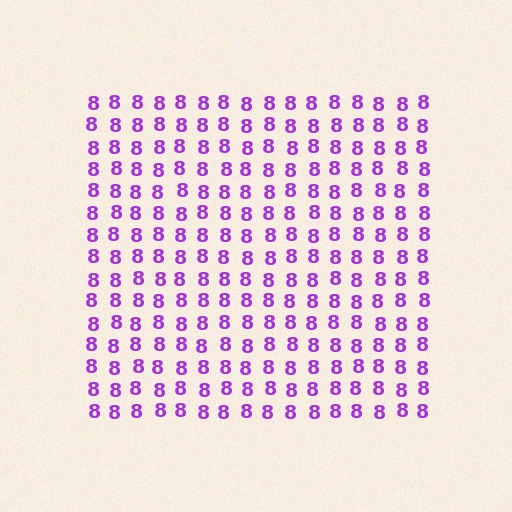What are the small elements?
The small elements are digit 8's.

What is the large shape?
The large shape is a square.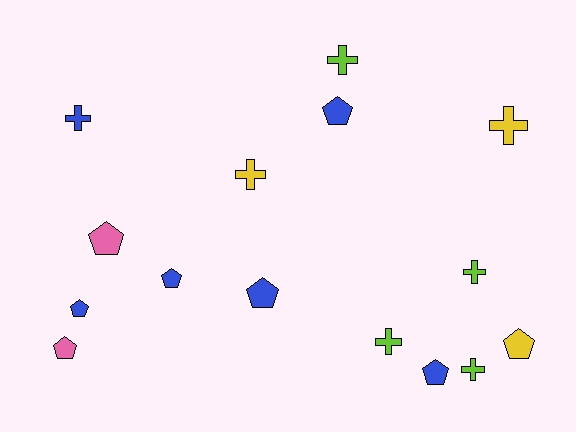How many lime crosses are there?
There are 4 lime crosses.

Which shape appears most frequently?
Pentagon, with 8 objects.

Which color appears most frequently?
Blue, with 6 objects.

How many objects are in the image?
There are 15 objects.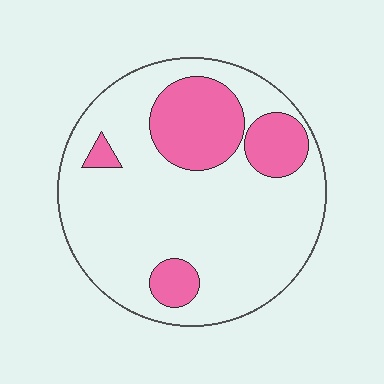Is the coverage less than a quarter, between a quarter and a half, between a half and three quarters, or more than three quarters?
Less than a quarter.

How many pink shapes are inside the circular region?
4.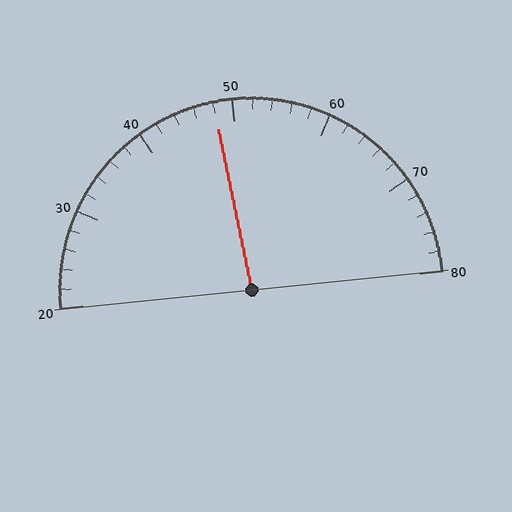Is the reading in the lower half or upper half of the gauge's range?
The reading is in the lower half of the range (20 to 80).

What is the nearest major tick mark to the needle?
The nearest major tick mark is 50.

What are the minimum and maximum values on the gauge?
The gauge ranges from 20 to 80.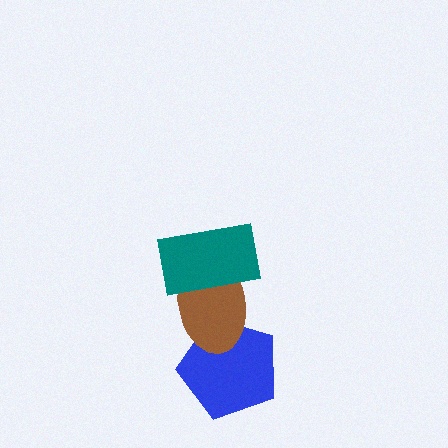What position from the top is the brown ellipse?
The brown ellipse is 2nd from the top.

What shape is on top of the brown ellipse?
The teal rectangle is on top of the brown ellipse.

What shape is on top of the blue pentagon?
The brown ellipse is on top of the blue pentagon.